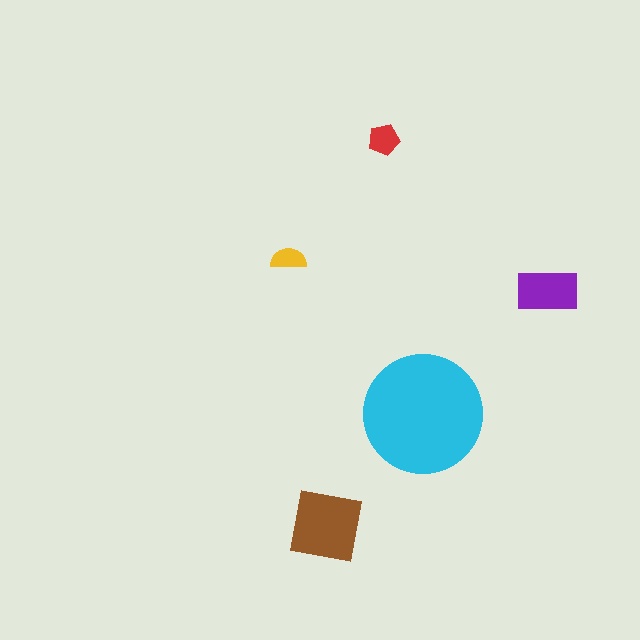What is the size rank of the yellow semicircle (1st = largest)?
5th.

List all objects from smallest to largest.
The yellow semicircle, the red pentagon, the purple rectangle, the brown square, the cyan circle.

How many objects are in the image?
There are 5 objects in the image.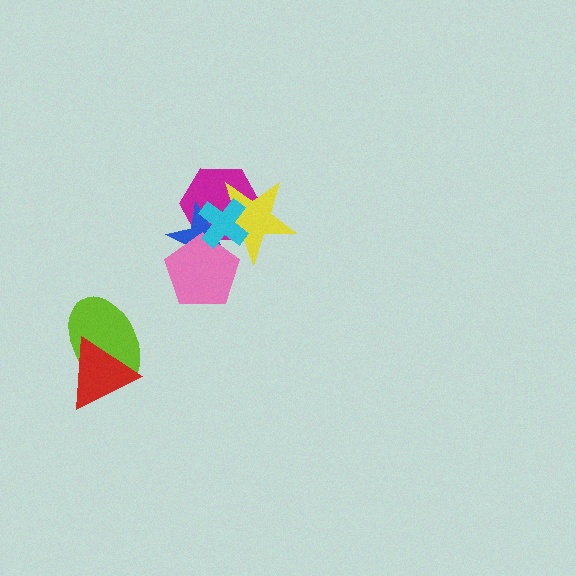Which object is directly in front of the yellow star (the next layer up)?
The pink pentagon is directly in front of the yellow star.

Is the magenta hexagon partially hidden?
Yes, it is partially covered by another shape.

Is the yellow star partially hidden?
Yes, it is partially covered by another shape.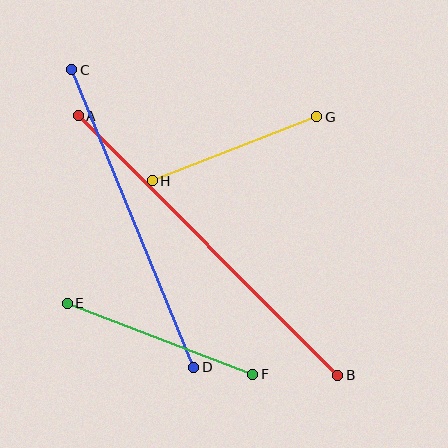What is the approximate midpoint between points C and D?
The midpoint is at approximately (133, 219) pixels.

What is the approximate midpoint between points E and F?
The midpoint is at approximately (160, 339) pixels.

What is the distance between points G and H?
The distance is approximately 177 pixels.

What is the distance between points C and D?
The distance is approximately 322 pixels.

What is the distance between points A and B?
The distance is approximately 367 pixels.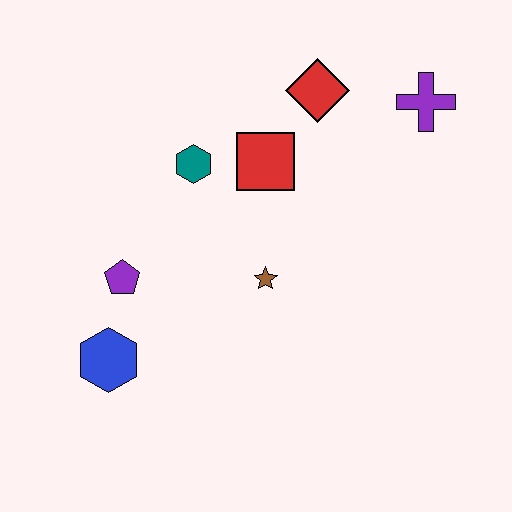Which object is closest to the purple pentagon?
The blue hexagon is closest to the purple pentagon.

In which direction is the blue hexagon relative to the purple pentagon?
The blue hexagon is below the purple pentagon.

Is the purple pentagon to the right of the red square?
No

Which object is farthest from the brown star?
The purple cross is farthest from the brown star.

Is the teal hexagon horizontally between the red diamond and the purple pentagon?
Yes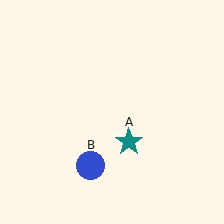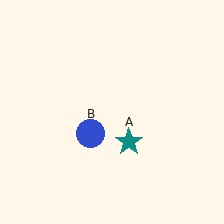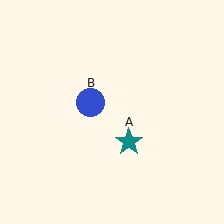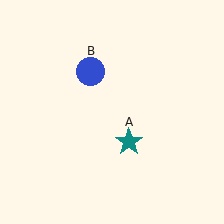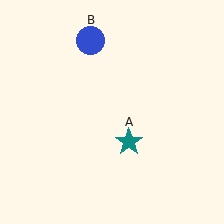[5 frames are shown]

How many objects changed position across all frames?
1 object changed position: blue circle (object B).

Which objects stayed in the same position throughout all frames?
Teal star (object A) remained stationary.